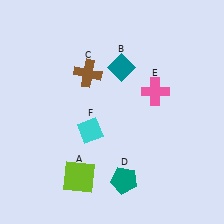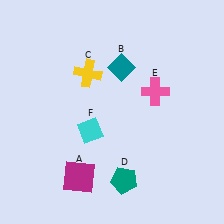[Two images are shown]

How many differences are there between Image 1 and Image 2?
There are 2 differences between the two images.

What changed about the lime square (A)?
In Image 1, A is lime. In Image 2, it changed to magenta.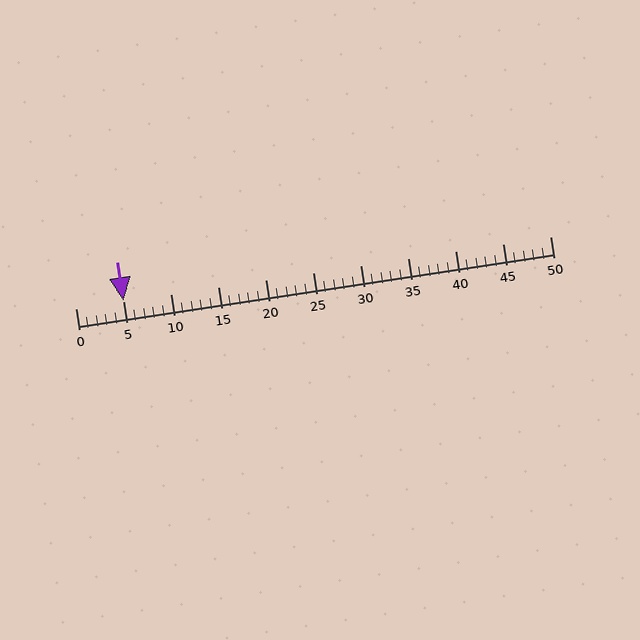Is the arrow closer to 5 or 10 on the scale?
The arrow is closer to 5.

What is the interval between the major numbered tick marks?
The major tick marks are spaced 5 units apart.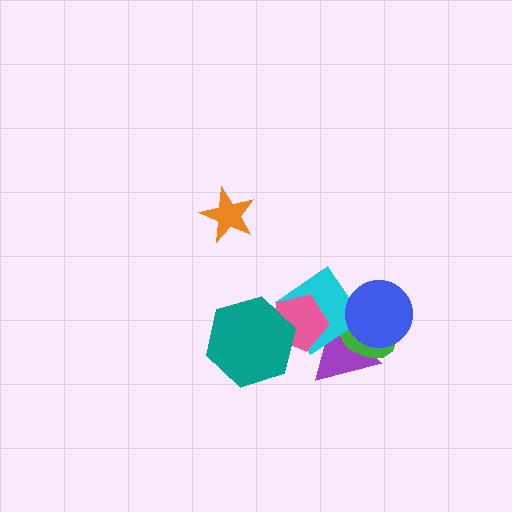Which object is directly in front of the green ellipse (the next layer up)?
The cyan diamond is directly in front of the green ellipse.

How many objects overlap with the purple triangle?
4 objects overlap with the purple triangle.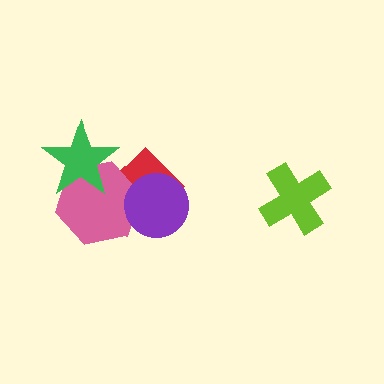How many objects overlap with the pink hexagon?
3 objects overlap with the pink hexagon.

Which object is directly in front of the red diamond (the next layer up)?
The pink hexagon is directly in front of the red diamond.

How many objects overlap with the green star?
2 objects overlap with the green star.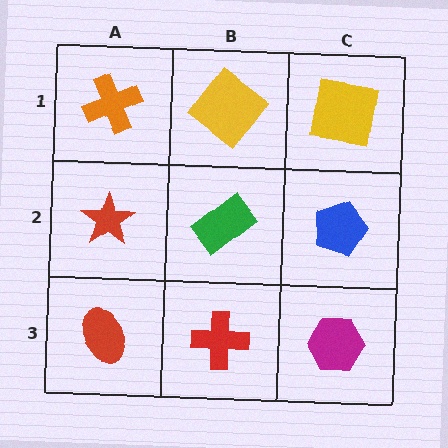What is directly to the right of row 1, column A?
A yellow diamond.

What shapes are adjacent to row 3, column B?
A green rectangle (row 2, column B), a red ellipse (row 3, column A), a magenta hexagon (row 3, column C).